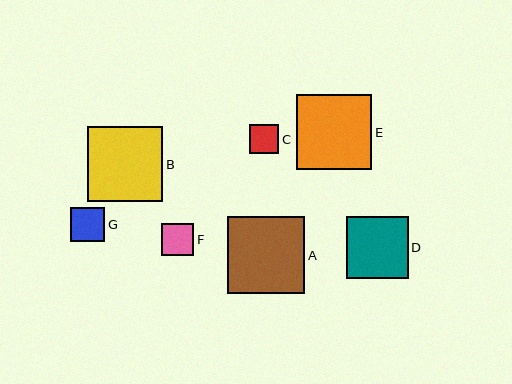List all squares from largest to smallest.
From largest to smallest: A, E, B, D, G, F, C.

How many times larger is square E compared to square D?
Square E is approximately 1.2 times the size of square D.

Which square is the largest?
Square A is the largest with a size of approximately 77 pixels.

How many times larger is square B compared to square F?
Square B is approximately 2.3 times the size of square F.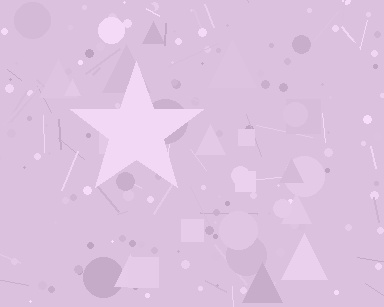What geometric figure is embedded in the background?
A star is embedded in the background.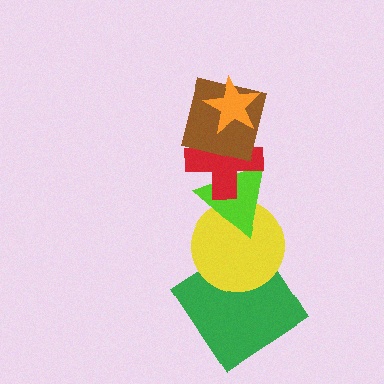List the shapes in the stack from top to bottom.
From top to bottom: the orange star, the brown square, the red cross, the lime triangle, the yellow circle, the green diamond.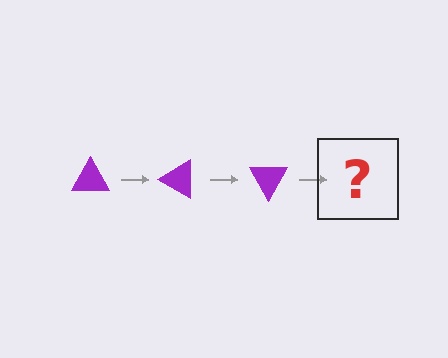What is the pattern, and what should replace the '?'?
The pattern is that the triangle rotates 30 degrees each step. The '?' should be a purple triangle rotated 90 degrees.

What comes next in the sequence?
The next element should be a purple triangle rotated 90 degrees.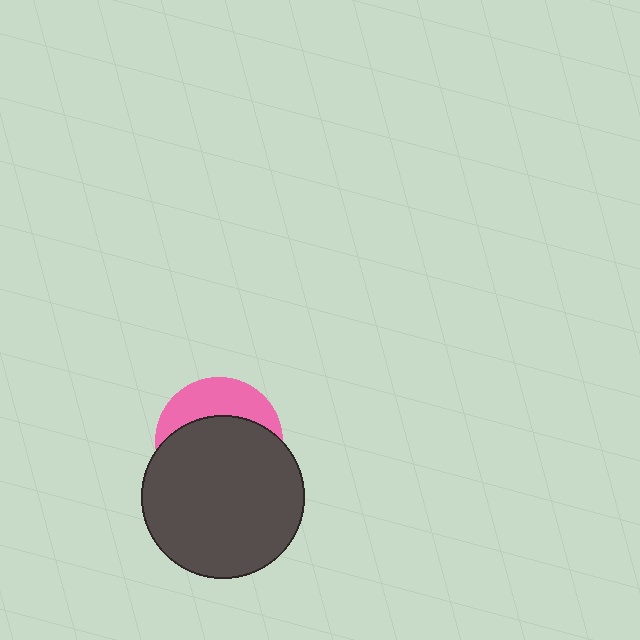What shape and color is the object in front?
The object in front is a dark gray circle.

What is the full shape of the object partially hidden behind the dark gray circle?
The partially hidden object is a pink circle.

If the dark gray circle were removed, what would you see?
You would see the complete pink circle.